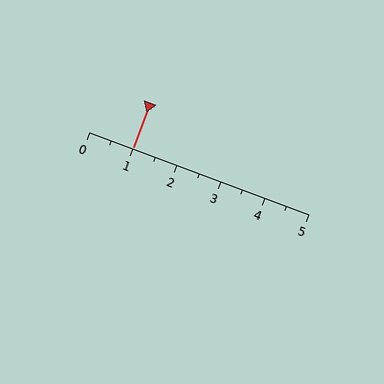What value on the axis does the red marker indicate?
The marker indicates approximately 1.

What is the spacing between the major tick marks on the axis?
The major ticks are spaced 1 apart.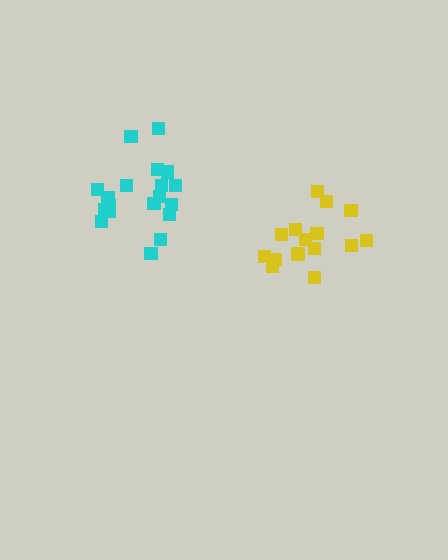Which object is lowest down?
The yellow cluster is bottommost.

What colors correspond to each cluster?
The clusters are colored: yellow, cyan.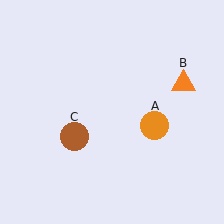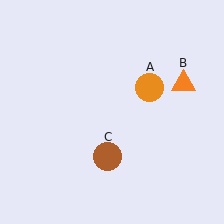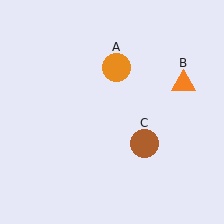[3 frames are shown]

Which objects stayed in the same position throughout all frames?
Orange triangle (object B) remained stationary.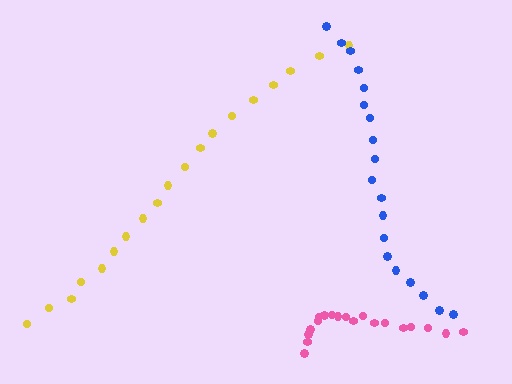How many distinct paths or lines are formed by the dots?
There are 3 distinct paths.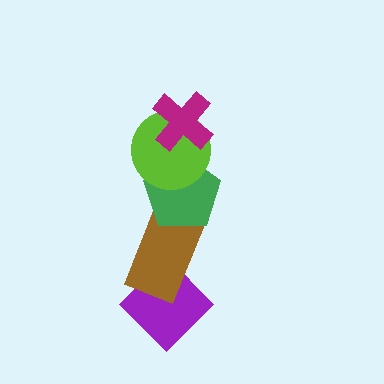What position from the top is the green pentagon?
The green pentagon is 3rd from the top.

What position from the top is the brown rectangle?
The brown rectangle is 4th from the top.